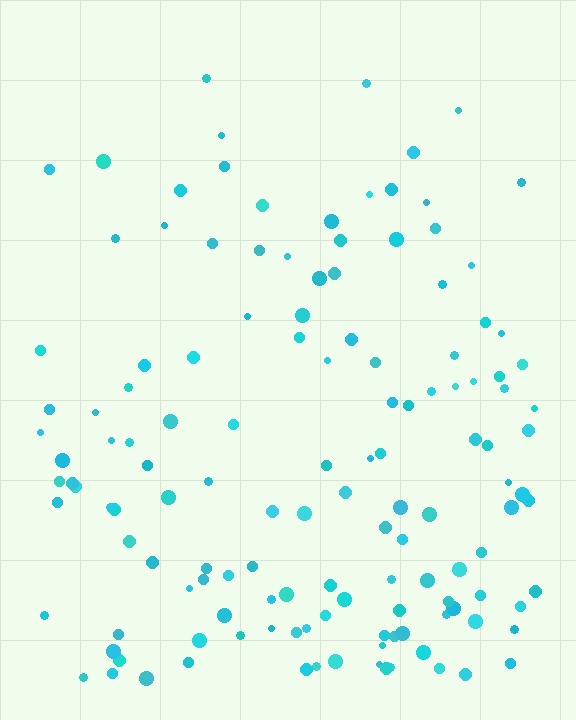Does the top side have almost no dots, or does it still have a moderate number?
Still a moderate number, just noticeably fewer than the bottom.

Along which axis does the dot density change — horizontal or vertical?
Vertical.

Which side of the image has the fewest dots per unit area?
The top.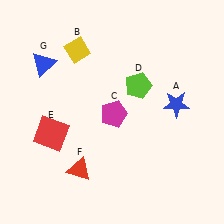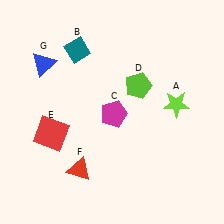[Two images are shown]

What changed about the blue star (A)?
In Image 1, A is blue. In Image 2, it changed to lime.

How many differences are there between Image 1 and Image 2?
There are 2 differences between the two images.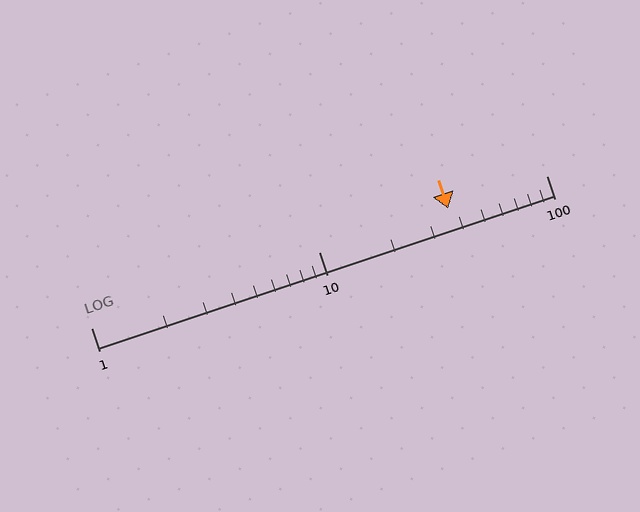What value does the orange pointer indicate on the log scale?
The pointer indicates approximately 37.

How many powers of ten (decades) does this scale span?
The scale spans 2 decades, from 1 to 100.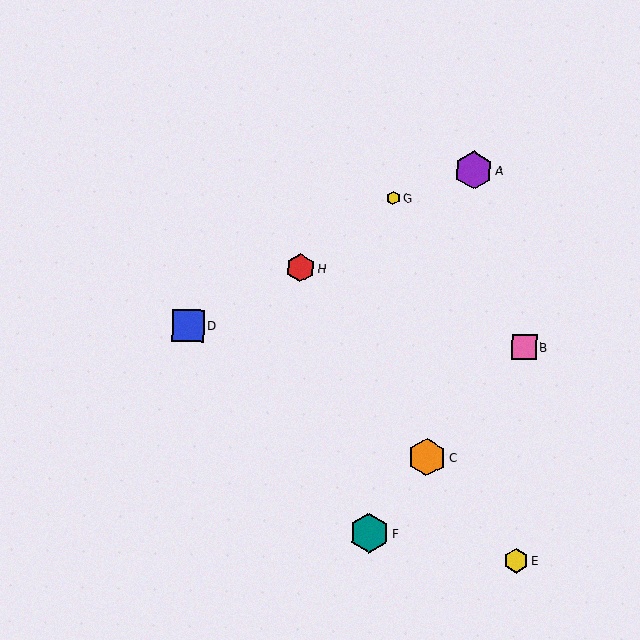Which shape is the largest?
The teal hexagon (labeled F) is the largest.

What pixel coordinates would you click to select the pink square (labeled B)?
Click at (524, 347) to select the pink square B.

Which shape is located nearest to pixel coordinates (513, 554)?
The yellow hexagon (labeled E) at (516, 561) is nearest to that location.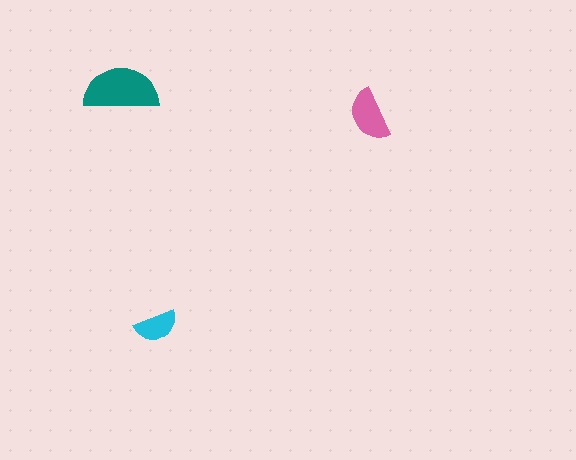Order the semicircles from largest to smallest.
the teal one, the pink one, the cyan one.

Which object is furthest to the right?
The pink semicircle is rightmost.